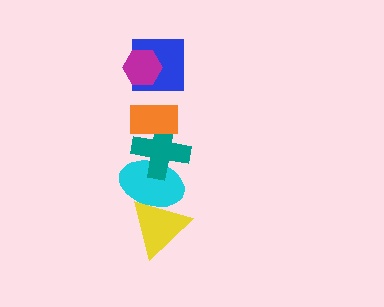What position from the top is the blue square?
The blue square is 2nd from the top.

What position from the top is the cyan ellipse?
The cyan ellipse is 5th from the top.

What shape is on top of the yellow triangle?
The cyan ellipse is on top of the yellow triangle.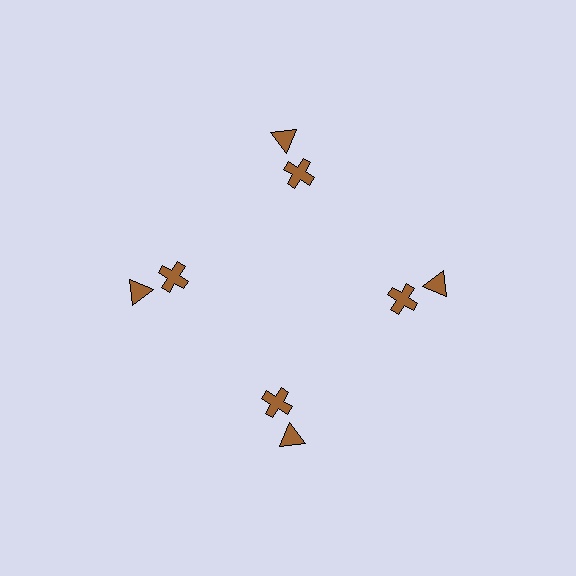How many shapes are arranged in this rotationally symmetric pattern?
There are 8 shapes, arranged in 4 groups of 2.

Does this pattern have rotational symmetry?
Yes, this pattern has 4-fold rotational symmetry. It looks the same after rotating 90 degrees around the center.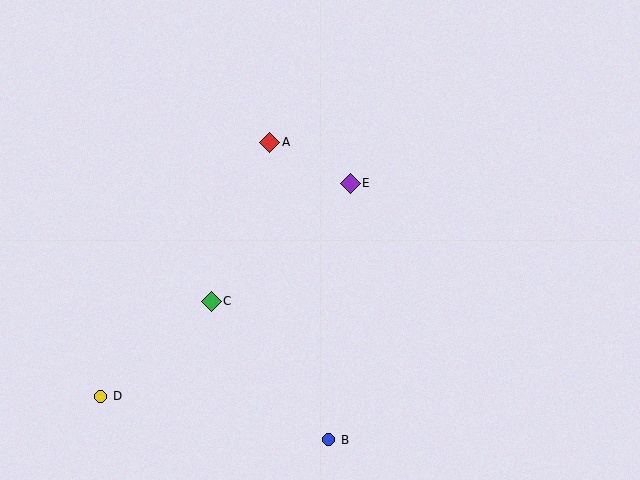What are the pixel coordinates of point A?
Point A is at (270, 142).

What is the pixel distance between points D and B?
The distance between D and B is 232 pixels.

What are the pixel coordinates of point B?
Point B is at (329, 440).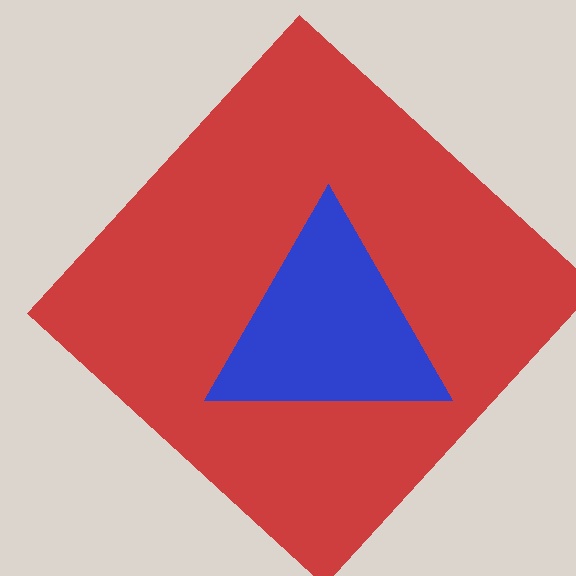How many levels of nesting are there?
2.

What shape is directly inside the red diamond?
The blue triangle.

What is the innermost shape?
The blue triangle.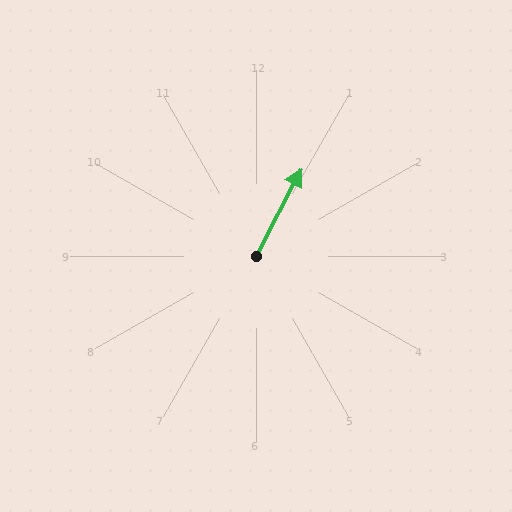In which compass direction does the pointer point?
Northeast.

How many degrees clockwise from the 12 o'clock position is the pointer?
Approximately 27 degrees.